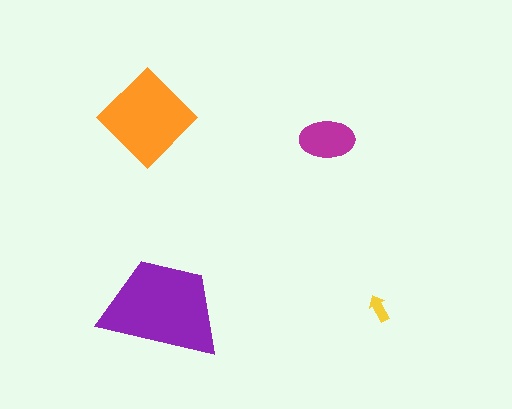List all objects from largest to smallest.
The purple trapezoid, the orange diamond, the magenta ellipse, the yellow arrow.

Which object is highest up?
The orange diamond is topmost.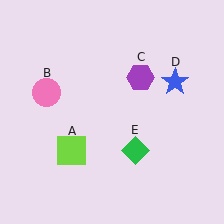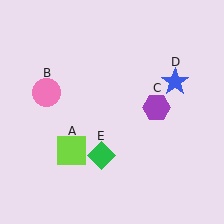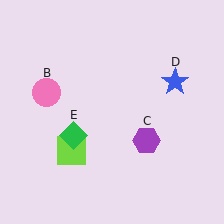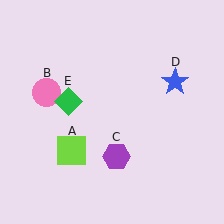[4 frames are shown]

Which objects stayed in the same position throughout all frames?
Lime square (object A) and pink circle (object B) and blue star (object D) remained stationary.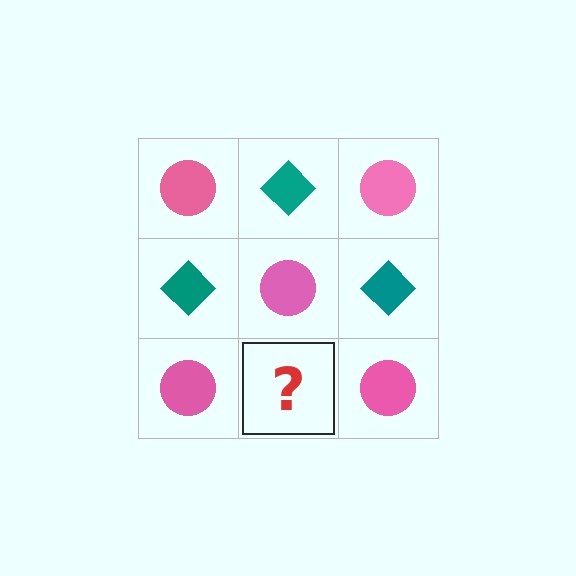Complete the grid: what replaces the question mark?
The question mark should be replaced with a teal diamond.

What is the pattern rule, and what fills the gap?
The rule is that it alternates pink circle and teal diamond in a checkerboard pattern. The gap should be filled with a teal diamond.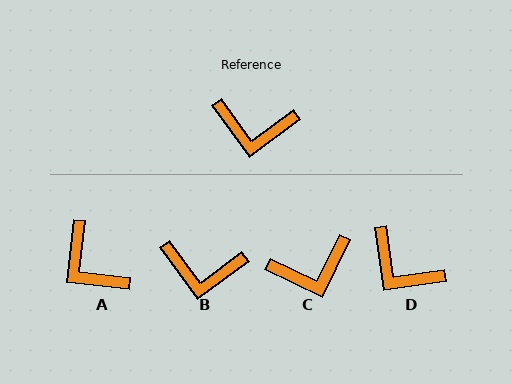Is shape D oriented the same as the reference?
No, it is off by about 28 degrees.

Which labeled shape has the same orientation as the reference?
B.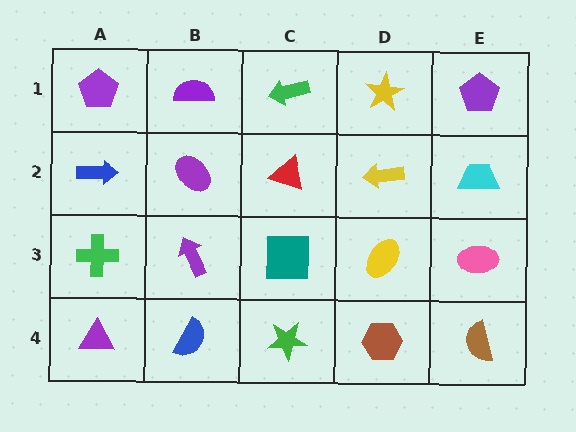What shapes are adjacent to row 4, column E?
A pink ellipse (row 3, column E), a brown hexagon (row 4, column D).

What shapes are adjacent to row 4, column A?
A green cross (row 3, column A), a blue semicircle (row 4, column B).